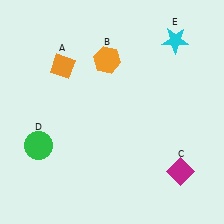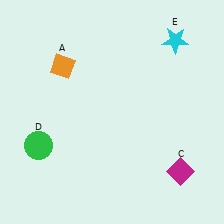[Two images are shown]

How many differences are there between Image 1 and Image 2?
There is 1 difference between the two images.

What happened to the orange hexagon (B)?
The orange hexagon (B) was removed in Image 2. It was in the top-left area of Image 1.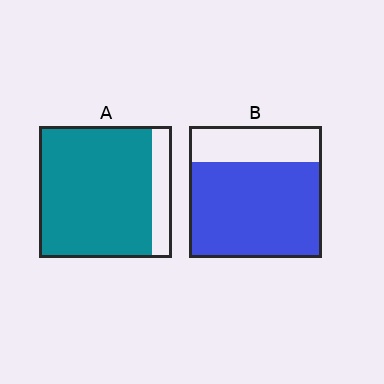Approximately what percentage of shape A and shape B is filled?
A is approximately 85% and B is approximately 75%.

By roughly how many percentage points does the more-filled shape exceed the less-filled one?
By roughly 10 percentage points (A over B).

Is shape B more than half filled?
Yes.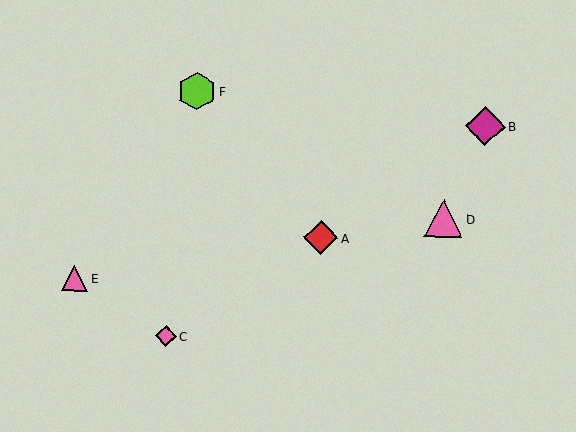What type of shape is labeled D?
Shape D is a pink triangle.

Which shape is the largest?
The magenta diamond (labeled B) is the largest.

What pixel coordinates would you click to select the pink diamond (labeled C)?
Click at (166, 336) to select the pink diamond C.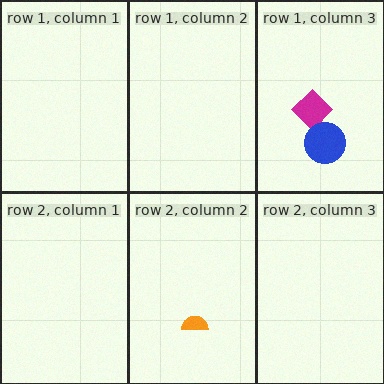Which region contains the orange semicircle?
The row 2, column 2 region.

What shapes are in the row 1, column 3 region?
The magenta diamond, the blue circle.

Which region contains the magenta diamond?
The row 1, column 3 region.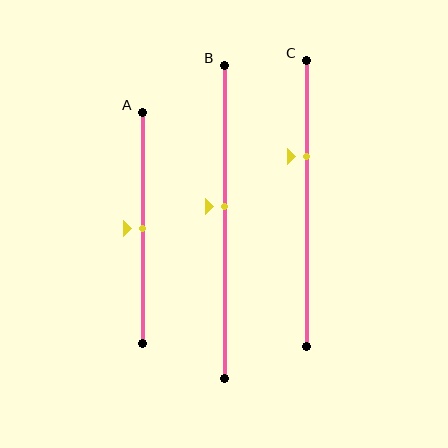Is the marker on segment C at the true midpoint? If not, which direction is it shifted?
No, the marker on segment C is shifted upward by about 17% of the segment length.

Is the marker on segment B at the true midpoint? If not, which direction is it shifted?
No, the marker on segment B is shifted upward by about 5% of the segment length.